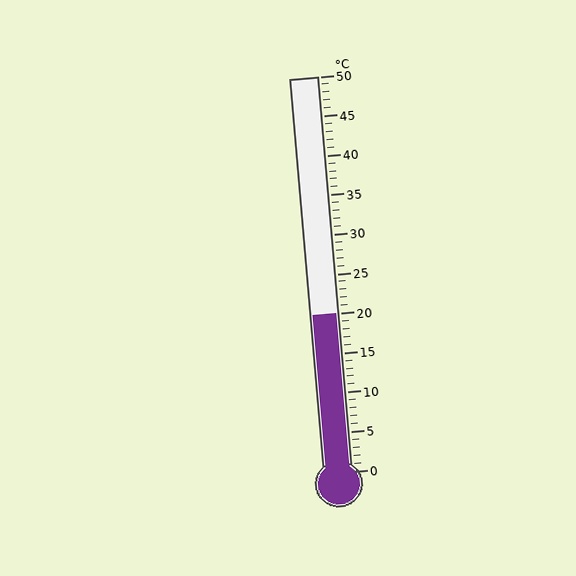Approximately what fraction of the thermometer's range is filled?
The thermometer is filled to approximately 40% of its range.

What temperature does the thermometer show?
The thermometer shows approximately 20°C.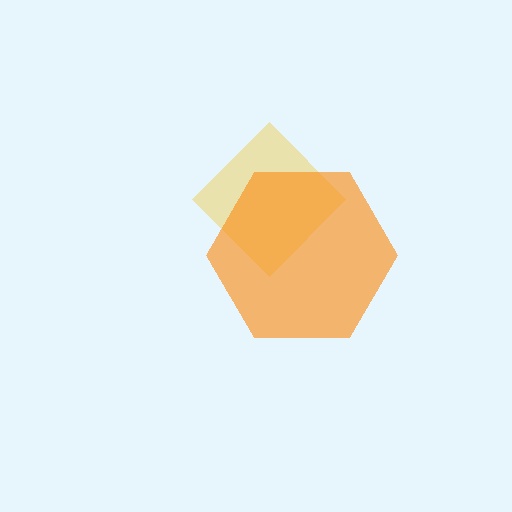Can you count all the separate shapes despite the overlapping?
Yes, there are 2 separate shapes.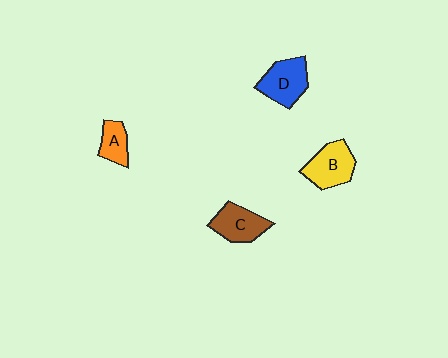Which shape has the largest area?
Shape D (blue).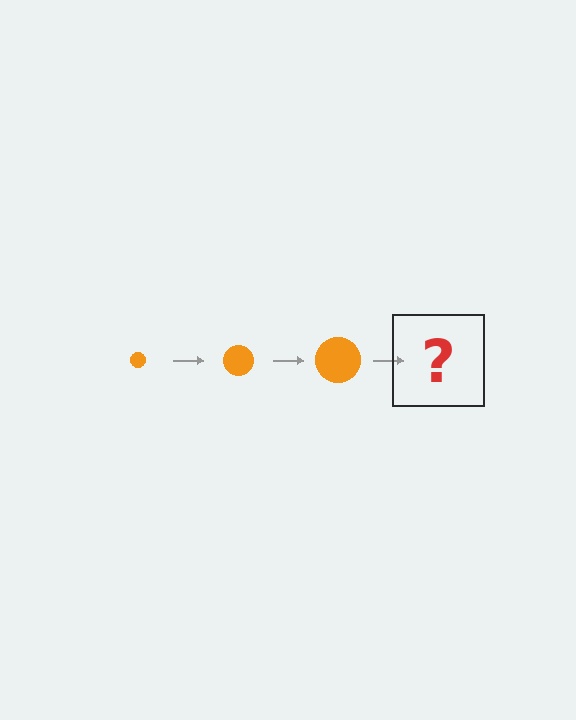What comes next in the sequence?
The next element should be an orange circle, larger than the previous one.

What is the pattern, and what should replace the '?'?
The pattern is that the circle gets progressively larger each step. The '?' should be an orange circle, larger than the previous one.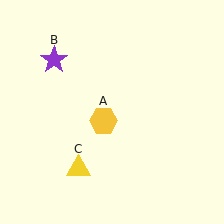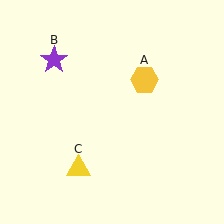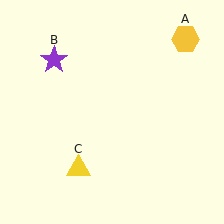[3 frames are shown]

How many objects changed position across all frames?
1 object changed position: yellow hexagon (object A).